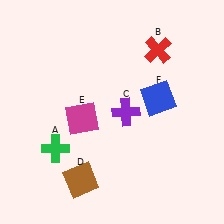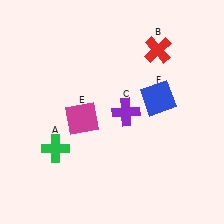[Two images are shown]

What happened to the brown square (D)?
The brown square (D) was removed in Image 2. It was in the bottom-left area of Image 1.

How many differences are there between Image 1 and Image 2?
There is 1 difference between the two images.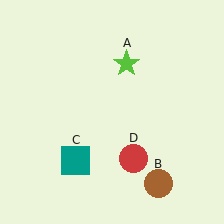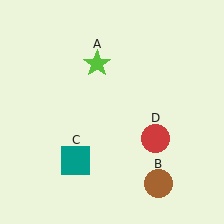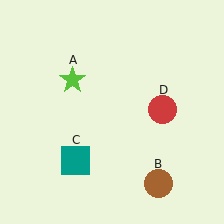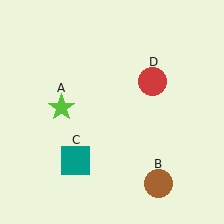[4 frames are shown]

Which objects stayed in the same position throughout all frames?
Brown circle (object B) and teal square (object C) remained stationary.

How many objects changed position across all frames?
2 objects changed position: lime star (object A), red circle (object D).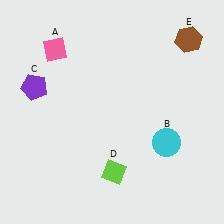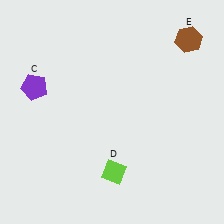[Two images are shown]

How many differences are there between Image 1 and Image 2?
There are 2 differences between the two images.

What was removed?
The cyan circle (B), the pink diamond (A) were removed in Image 2.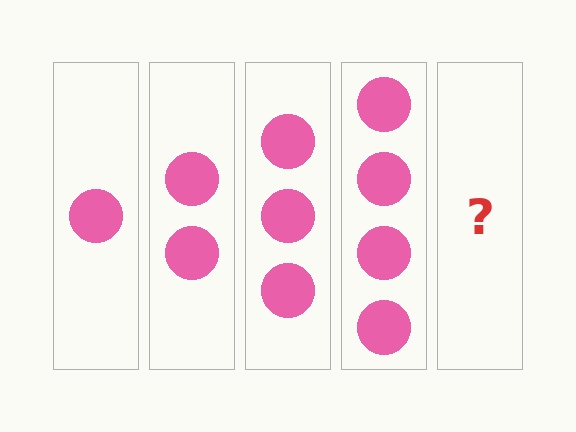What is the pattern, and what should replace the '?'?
The pattern is that each step adds one more circle. The '?' should be 5 circles.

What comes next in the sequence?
The next element should be 5 circles.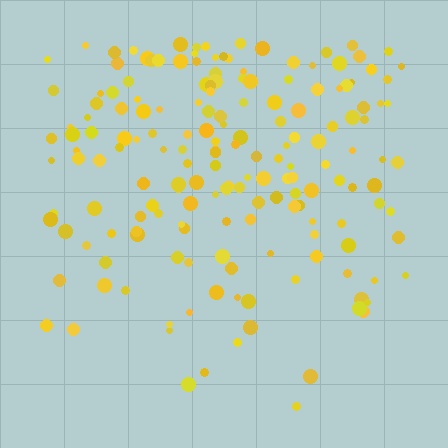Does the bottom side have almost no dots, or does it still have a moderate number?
Still a moderate number, just noticeably fewer than the top.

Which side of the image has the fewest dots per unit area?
The bottom.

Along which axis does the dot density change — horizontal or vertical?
Vertical.